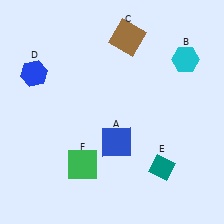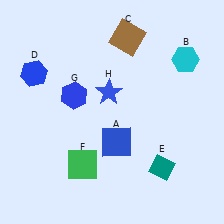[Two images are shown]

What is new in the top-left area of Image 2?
A blue hexagon (G) was added in the top-left area of Image 2.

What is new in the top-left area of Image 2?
A blue star (H) was added in the top-left area of Image 2.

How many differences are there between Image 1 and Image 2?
There are 2 differences between the two images.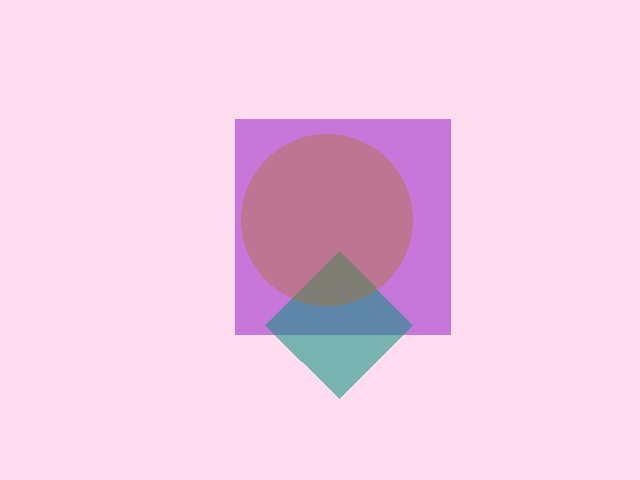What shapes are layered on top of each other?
The layered shapes are: a purple square, a teal diamond, a brown circle.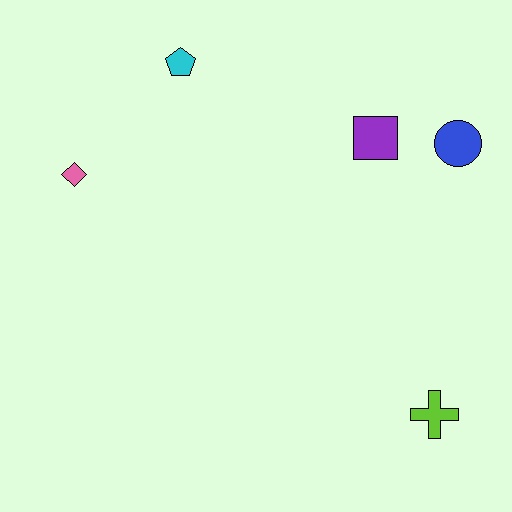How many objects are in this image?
There are 5 objects.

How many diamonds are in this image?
There is 1 diamond.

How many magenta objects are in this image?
There are no magenta objects.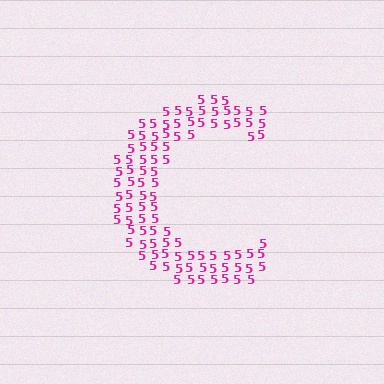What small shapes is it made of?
It is made of small digit 5's.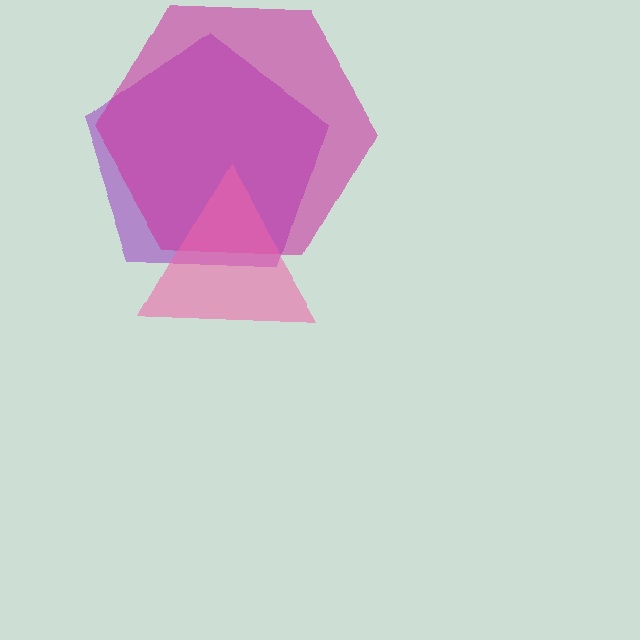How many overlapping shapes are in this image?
There are 3 overlapping shapes in the image.